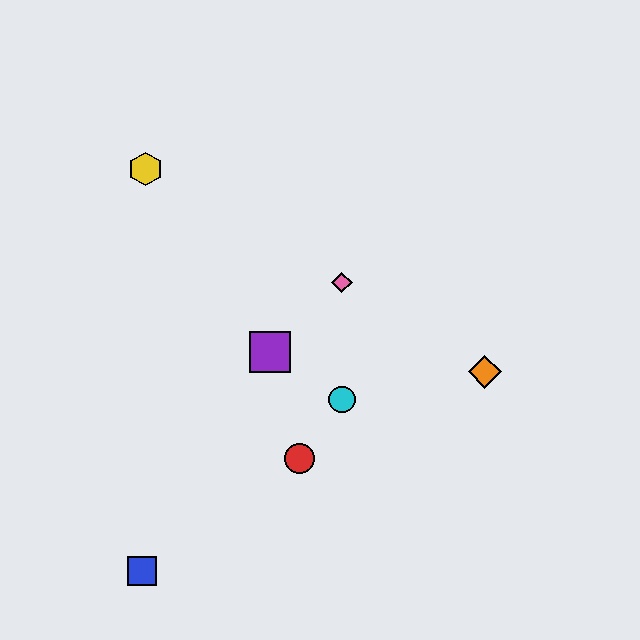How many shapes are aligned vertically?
3 shapes (the green hexagon, the cyan circle, the pink diamond) are aligned vertically.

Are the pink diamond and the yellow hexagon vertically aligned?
No, the pink diamond is at x≈342 and the yellow hexagon is at x≈146.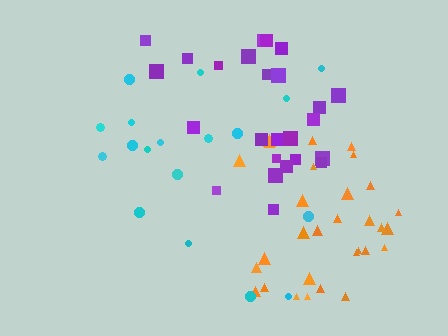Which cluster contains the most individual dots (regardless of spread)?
Orange (30).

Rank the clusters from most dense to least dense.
orange, purple, cyan.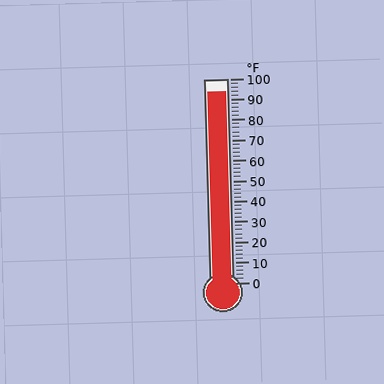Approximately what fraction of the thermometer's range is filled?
The thermometer is filled to approximately 95% of its range.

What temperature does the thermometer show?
The thermometer shows approximately 94°F.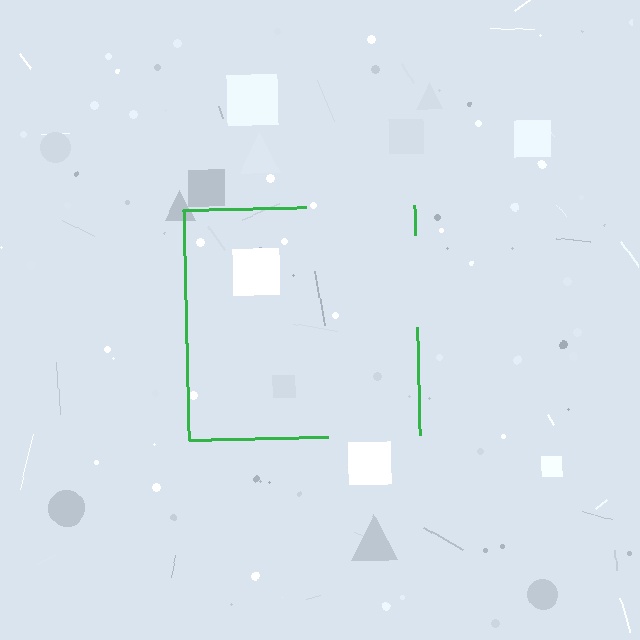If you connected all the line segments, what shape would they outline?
They would outline a square.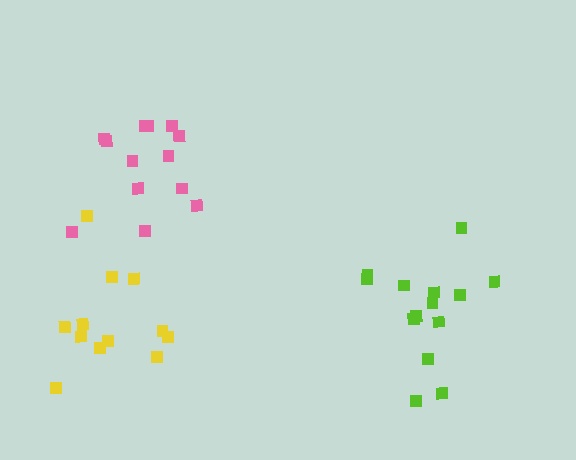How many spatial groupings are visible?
There are 3 spatial groupings.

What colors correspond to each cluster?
The clusters are colored: pink, lime, yellow.